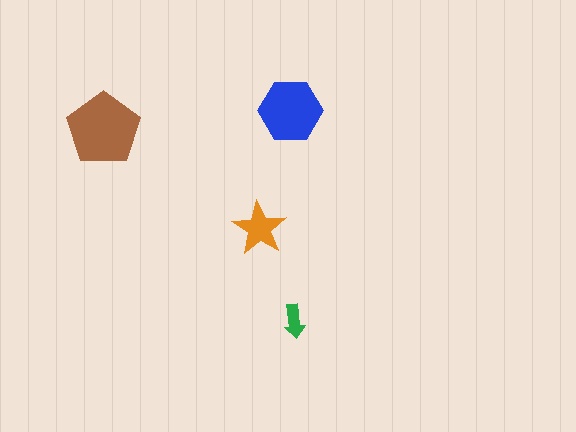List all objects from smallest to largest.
The green arrow, the orange star, the blue hexagon, the brown pentagon.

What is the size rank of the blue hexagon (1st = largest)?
2nd.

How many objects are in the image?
There are 4 objects in the image.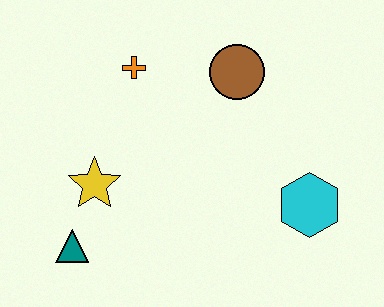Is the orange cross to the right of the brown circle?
No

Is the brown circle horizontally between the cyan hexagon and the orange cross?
Yes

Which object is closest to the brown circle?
The orange cross is closest to the brown circle.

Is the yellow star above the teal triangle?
Yes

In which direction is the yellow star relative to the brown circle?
The yellow star is to the left of the brown circle.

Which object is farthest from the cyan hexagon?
The teal triangle is farthest from the cyan hexagon.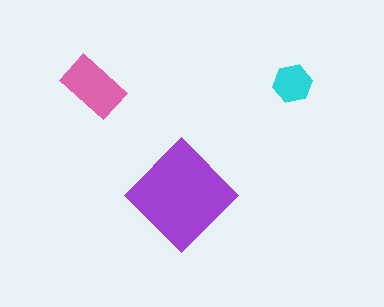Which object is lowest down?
The purple diamond is bottommost.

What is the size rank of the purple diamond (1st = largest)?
1st.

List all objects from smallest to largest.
The cyan hexagon, the pink rectangle, the purple diamond.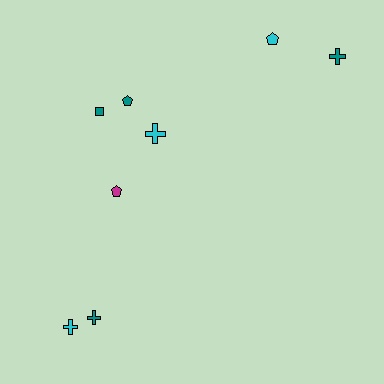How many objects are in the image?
There are 8 objects.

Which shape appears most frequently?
Cross, with 4 objects.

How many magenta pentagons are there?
There is 1 magenta pentagon.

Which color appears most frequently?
Teal, with 4 objects.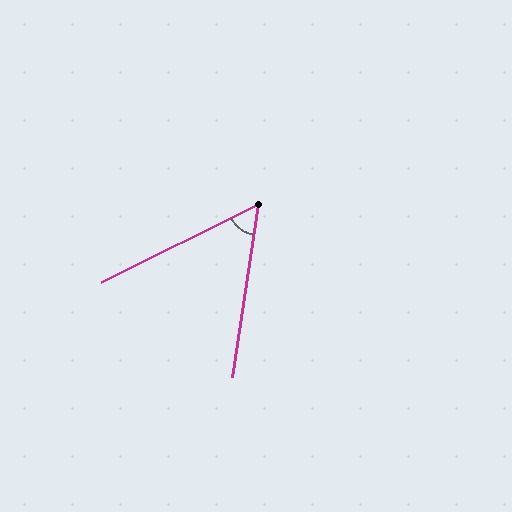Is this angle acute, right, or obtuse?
It is acute.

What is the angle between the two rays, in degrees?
Approximately 55 degrees.